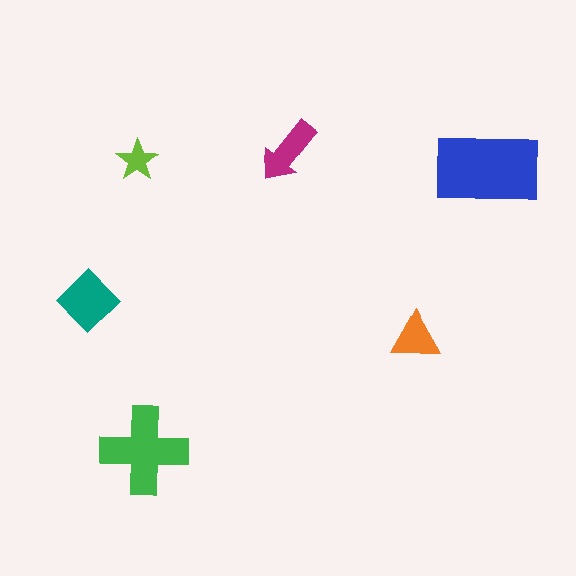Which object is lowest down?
The green cross is bottommost.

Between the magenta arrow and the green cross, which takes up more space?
The green cross.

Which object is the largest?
The blue rectangle.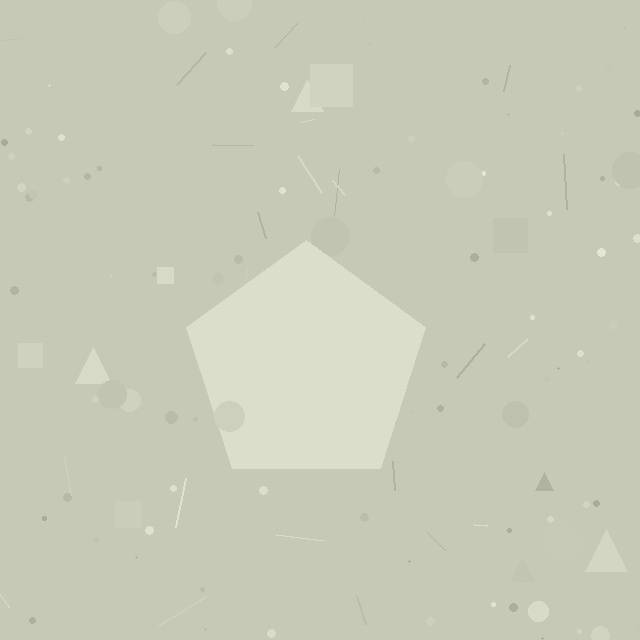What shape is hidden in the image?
A pentagon is hidden in the image.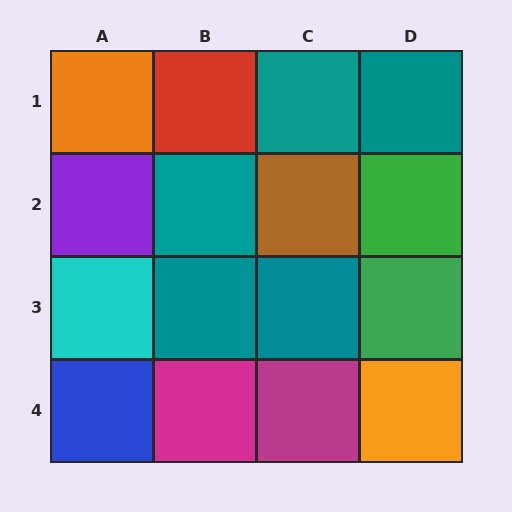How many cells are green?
2 cells are green.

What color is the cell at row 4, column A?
Blue.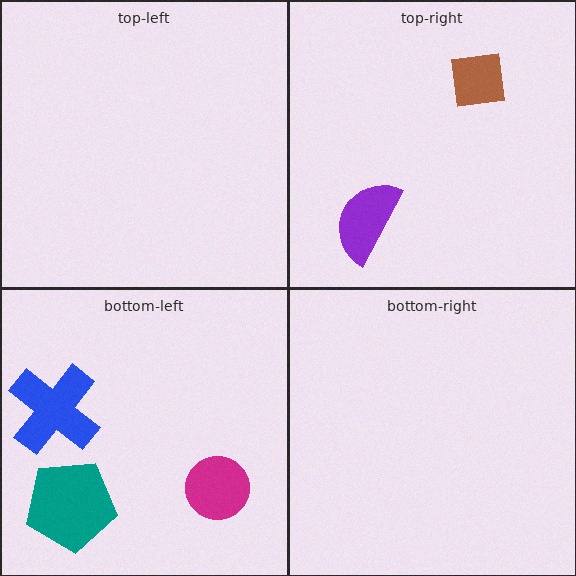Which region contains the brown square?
The top-right region.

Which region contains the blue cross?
The bottom-left region.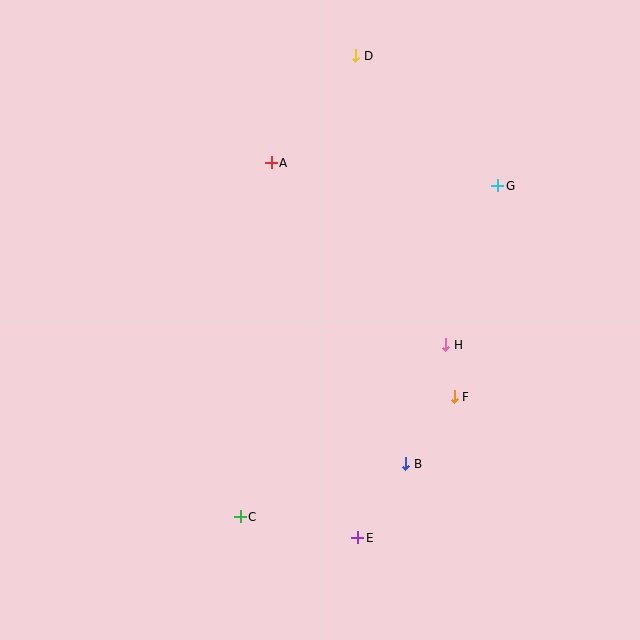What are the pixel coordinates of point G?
Point G is at (498, 186).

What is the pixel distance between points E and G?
The distance between E and G is 379 pixels.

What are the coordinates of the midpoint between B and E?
The midpoint between B and E is at (382, 501).